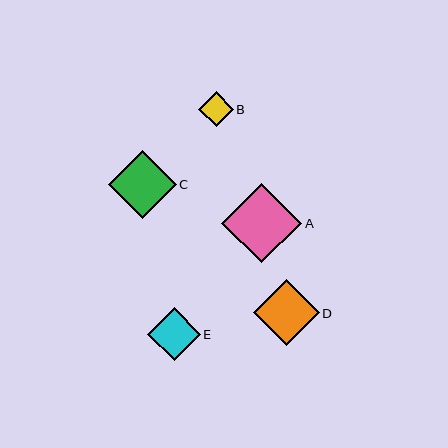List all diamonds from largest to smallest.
From largest to smallest: A, C, D, E, B.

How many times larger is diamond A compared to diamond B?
Diamond A is approximately 2.3 times the size of diamond B.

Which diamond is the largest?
Diamond A is the largest with a size of approximately 80 pixels.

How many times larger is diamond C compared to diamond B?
Diamond C is approximately 2.0 times the size of diamond B.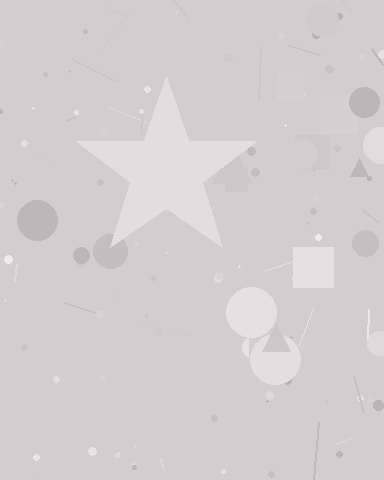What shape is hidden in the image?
A star is hidden in the image.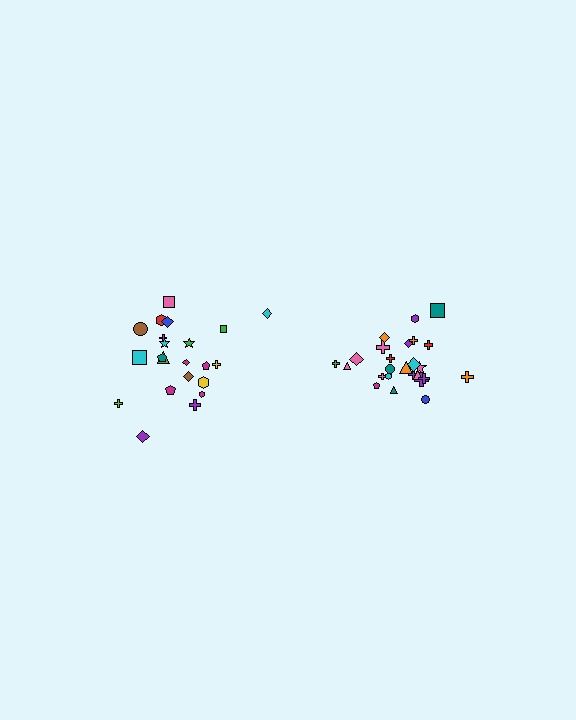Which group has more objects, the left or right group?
The right group.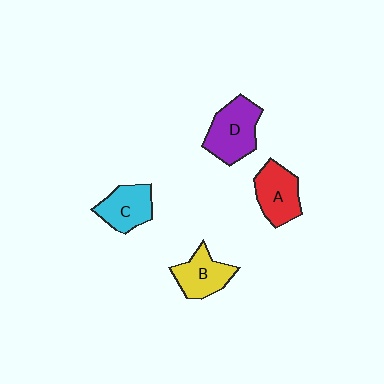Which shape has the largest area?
Shape D (purple).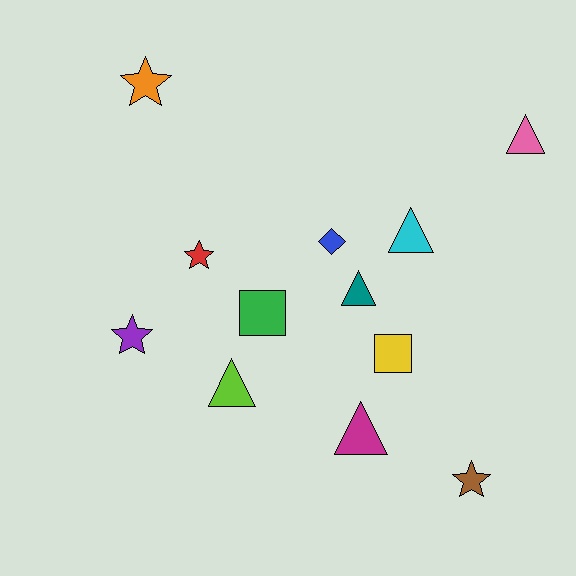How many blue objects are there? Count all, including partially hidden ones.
There is 1 blue object.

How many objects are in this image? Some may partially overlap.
There are 12 objects.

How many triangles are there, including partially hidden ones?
There are 5 triangles.